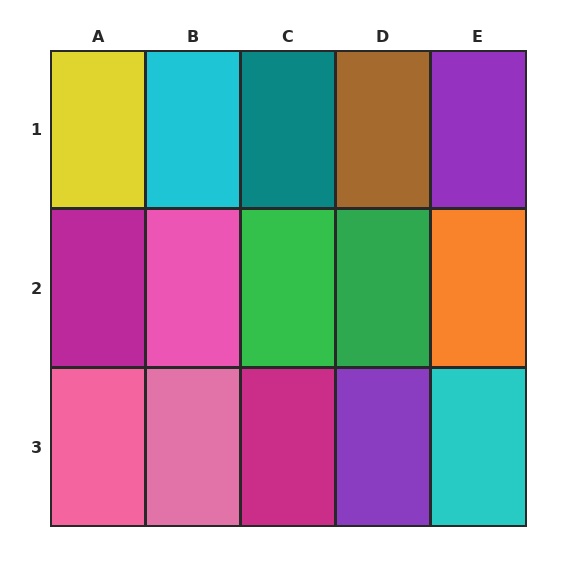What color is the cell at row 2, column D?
Green.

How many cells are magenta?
2 cells are magenta.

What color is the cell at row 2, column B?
Pink.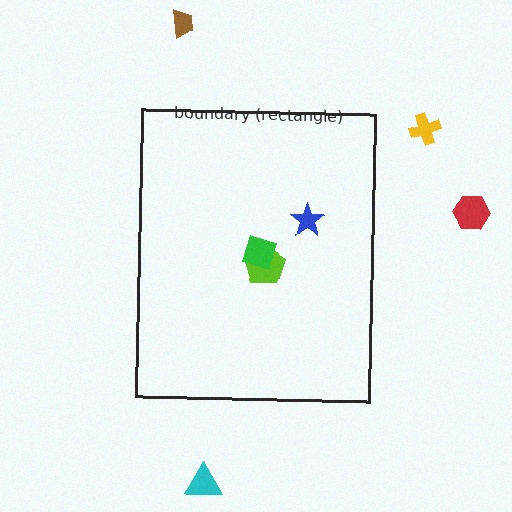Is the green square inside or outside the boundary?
Inside.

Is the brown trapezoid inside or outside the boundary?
Outside.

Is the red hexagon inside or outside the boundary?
Outside.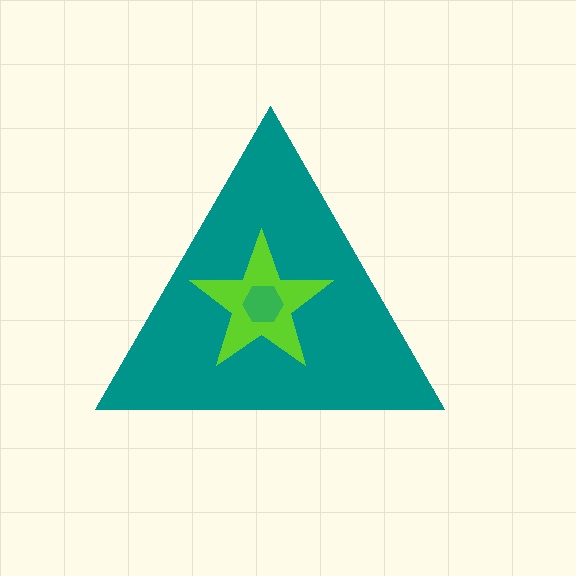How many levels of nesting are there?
3.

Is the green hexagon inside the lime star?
Yes.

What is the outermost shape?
The teal triangle.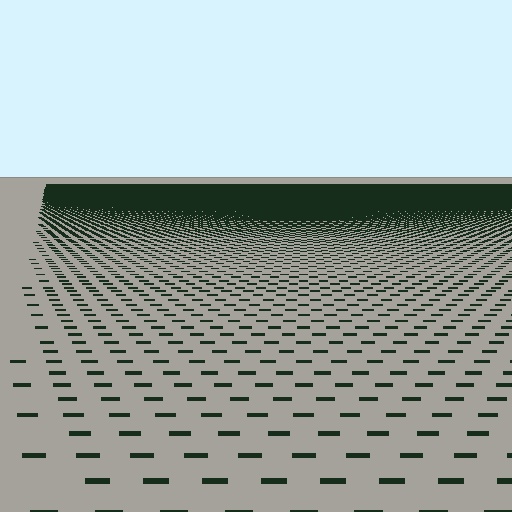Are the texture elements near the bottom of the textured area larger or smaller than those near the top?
Larger. Near the bottom, elements are closer to the viewer and appear at a bigger on-screen size.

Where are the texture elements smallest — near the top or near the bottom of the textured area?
Near the top.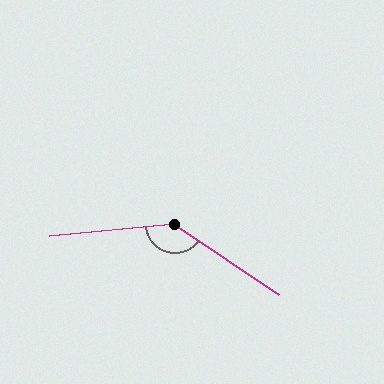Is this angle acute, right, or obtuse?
It is obtuse.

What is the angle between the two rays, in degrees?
Approximately 140 degrees.